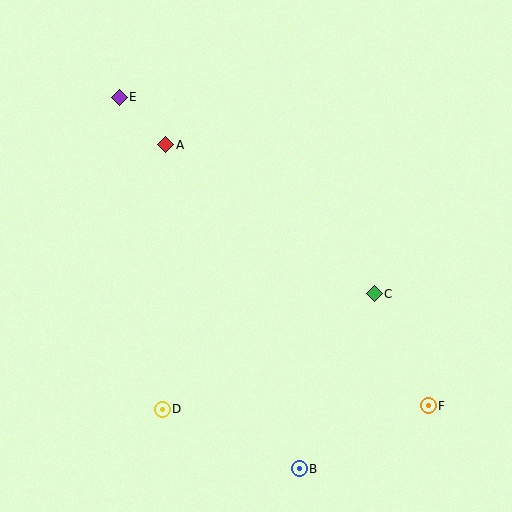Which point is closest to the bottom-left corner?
Point D is closest to the bottom-left corner.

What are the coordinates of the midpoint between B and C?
The midpoint between B and C is at (337, 381).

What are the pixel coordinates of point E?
Point E is at (119, 97).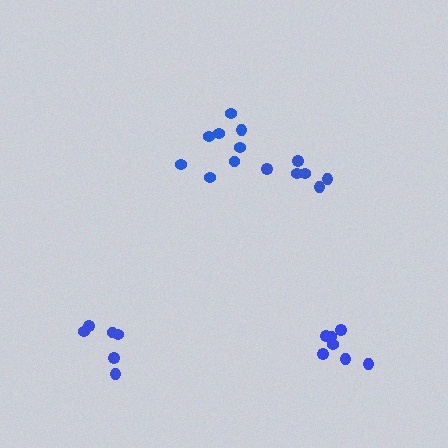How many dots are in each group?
Group 1: 8 dots, Group 2: 6 dots, Group 3: 7 dots, Group 4: 6 dots (27 total).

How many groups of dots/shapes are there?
There are 4 groups.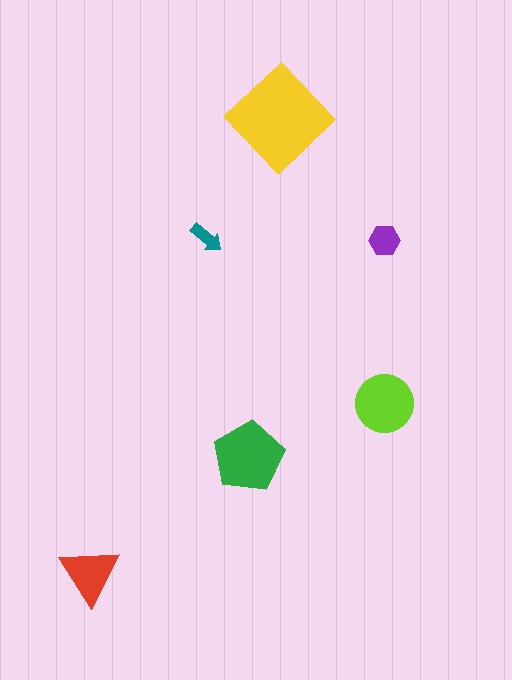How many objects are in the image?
There are 6 objects in the image.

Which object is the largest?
The yellow diamond.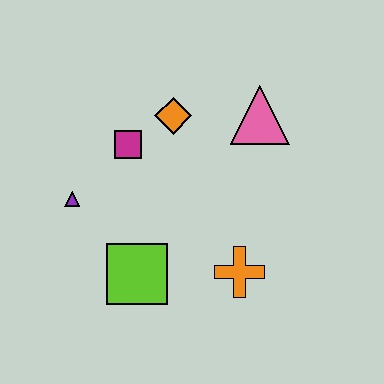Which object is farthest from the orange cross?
The purple triangle is farthest from the orange cross.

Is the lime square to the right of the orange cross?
No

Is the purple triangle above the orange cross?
Yes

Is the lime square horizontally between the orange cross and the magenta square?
Yes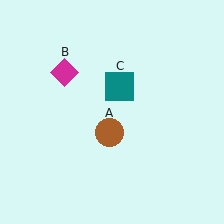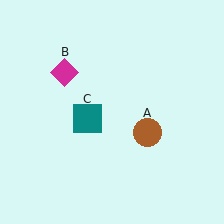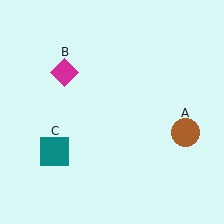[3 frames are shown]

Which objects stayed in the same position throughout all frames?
Magenta diamond (object B) remained stationary.